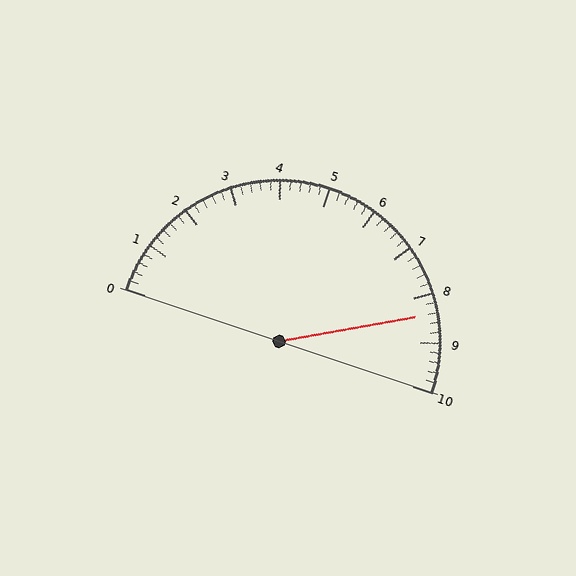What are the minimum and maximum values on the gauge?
The gauge ranges from 0 to 10.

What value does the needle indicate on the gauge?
The needle indicates approximately 8.4.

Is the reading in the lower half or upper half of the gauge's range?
The reading is in the upper half of the range (0 to 10).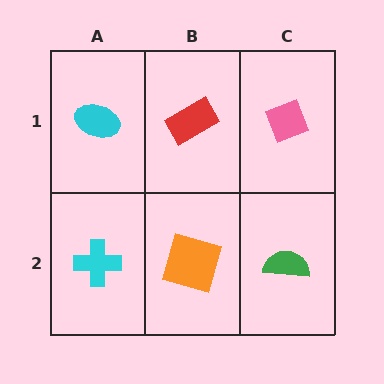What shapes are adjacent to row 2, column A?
A cyan ellipse (row 1, column A), an orange square (row 2, column B).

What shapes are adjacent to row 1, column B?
An orange square (row 2, column B), a cyan ellipse (row 1, column A), a pink diamond (row 1, column C).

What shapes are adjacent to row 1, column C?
A green semicircle (row 2, column C), a red rectangle (row 1, column B).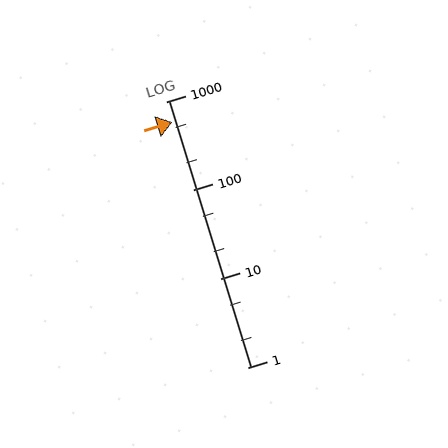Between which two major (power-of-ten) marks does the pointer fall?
The pointer is between 100 and 1000.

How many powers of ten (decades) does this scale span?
The scale spans 3 decades, from 1 to 1000.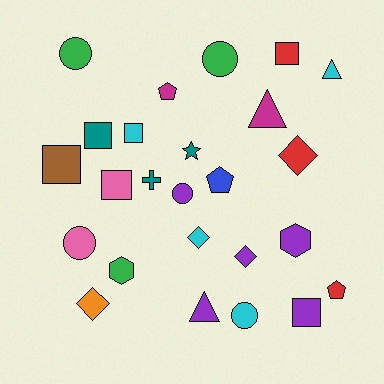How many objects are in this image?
There are 25 objects.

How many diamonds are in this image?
There are 4 diamonds.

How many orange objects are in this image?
There is 1 orange object.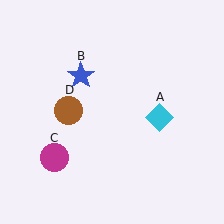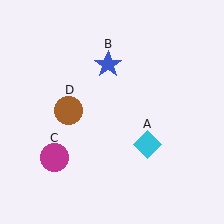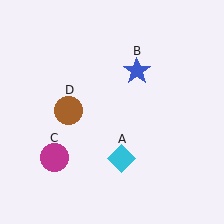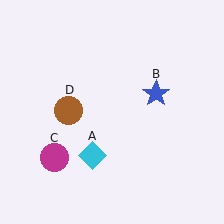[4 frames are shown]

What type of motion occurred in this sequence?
The cyan diamond (object A), blue star (object B) rotated clockwise around the center of the scene.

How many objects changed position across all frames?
2 objects changed position: cyan diamond (object A), blue star (object B).